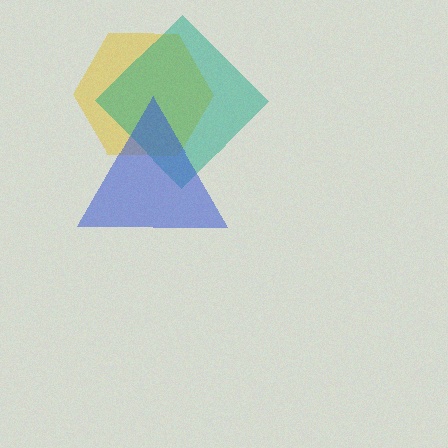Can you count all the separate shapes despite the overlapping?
Yes, there are 3 separate shapes.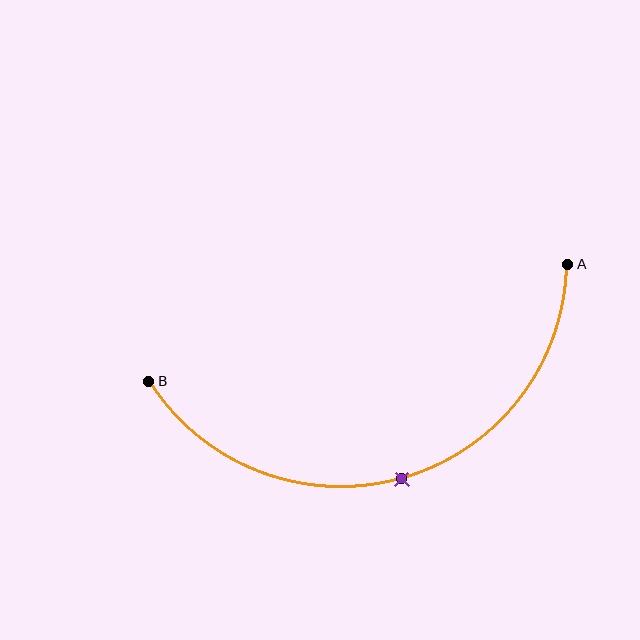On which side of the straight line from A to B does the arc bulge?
The arc bulges below the straight line connecting A and B.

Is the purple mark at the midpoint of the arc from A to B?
Yes. The purple mark lies on the arc at equal arc-length from both A and B — it is the arc midpoint.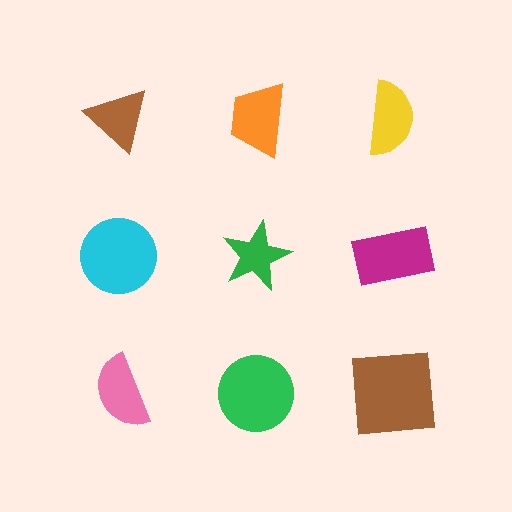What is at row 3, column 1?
A pink semicircle.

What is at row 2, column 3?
A magenta rectangle.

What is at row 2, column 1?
A cyan circle.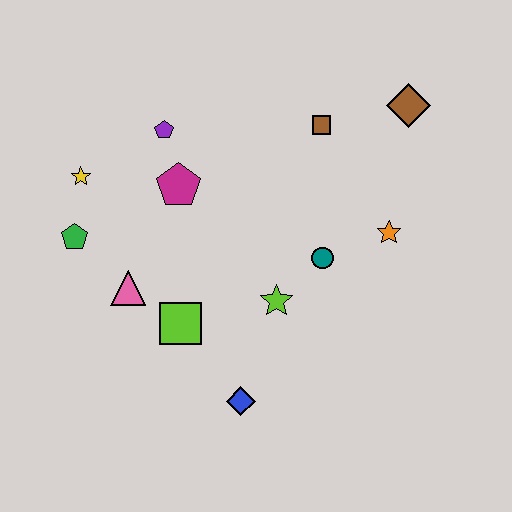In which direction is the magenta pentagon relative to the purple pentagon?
The magenta pentagon is below the purple pentagon.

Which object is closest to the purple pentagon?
The magenta pentagon is closest to the purple pentagon.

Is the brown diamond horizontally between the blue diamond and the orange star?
No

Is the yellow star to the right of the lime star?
No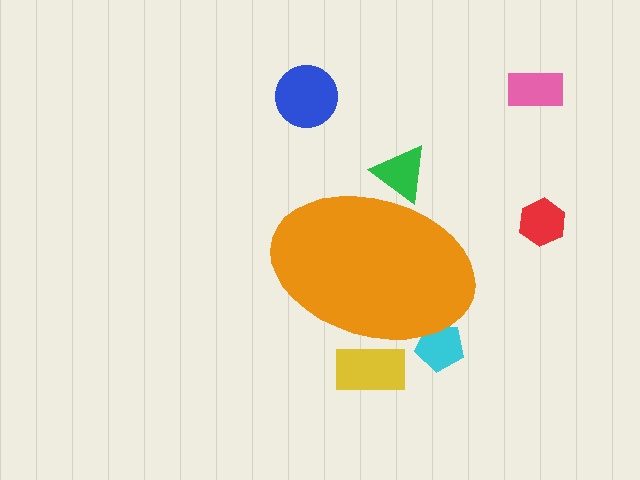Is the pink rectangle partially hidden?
No, the pink rectangle is fully visible.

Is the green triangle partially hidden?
Yes, the green triangle is partially hidden behind the orange ellipse.